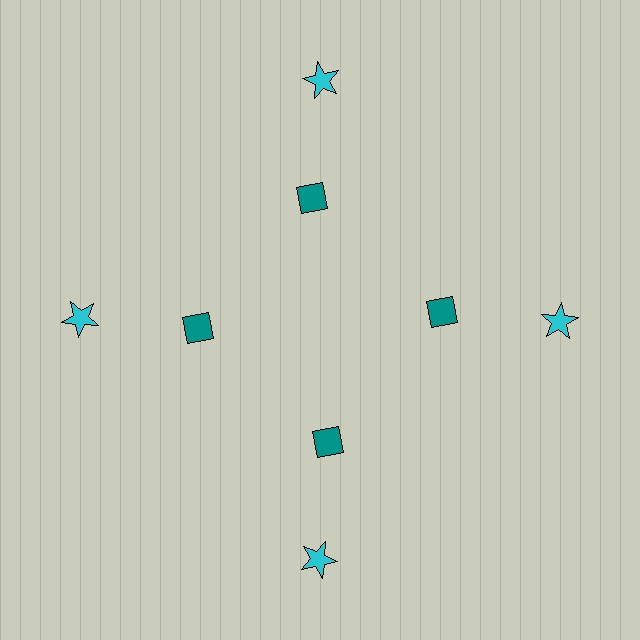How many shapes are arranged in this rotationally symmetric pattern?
There are 8 shapes, arranged in 4 groups of 2.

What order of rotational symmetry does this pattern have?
This pattern has 4-fold rotational symmetry.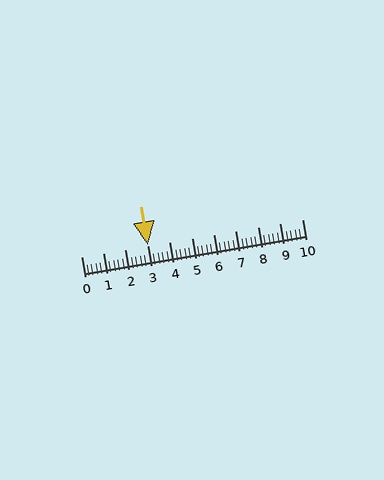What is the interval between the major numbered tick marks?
The major tick marks are spaced 1 units apart.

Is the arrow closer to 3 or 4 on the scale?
The arrow is closer to 3.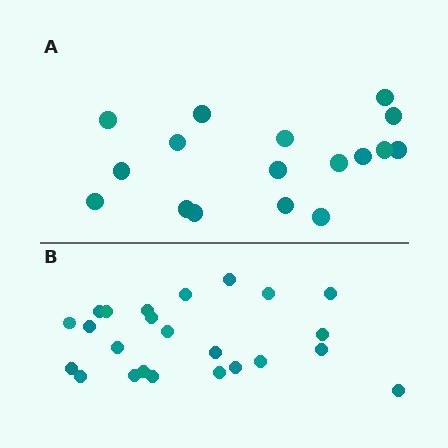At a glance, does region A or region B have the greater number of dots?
Region B (the bottom region) has more dots.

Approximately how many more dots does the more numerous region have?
Region B has roughly 8 or so more dots than region A.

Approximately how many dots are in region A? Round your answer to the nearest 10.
About 20 dots. (The exact count is 17, which rounds to 20.)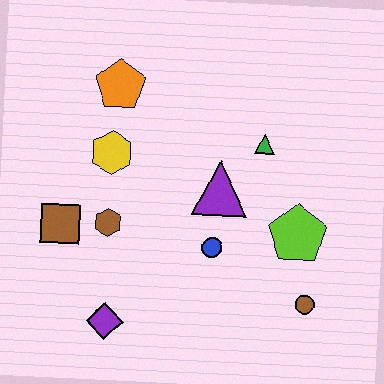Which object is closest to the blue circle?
The purple triangle is closest to the blue circle.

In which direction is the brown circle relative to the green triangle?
The brown circle is below the green triangle.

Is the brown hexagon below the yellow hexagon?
Yes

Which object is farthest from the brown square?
The brown circle is farthest from the brown square.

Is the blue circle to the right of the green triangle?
No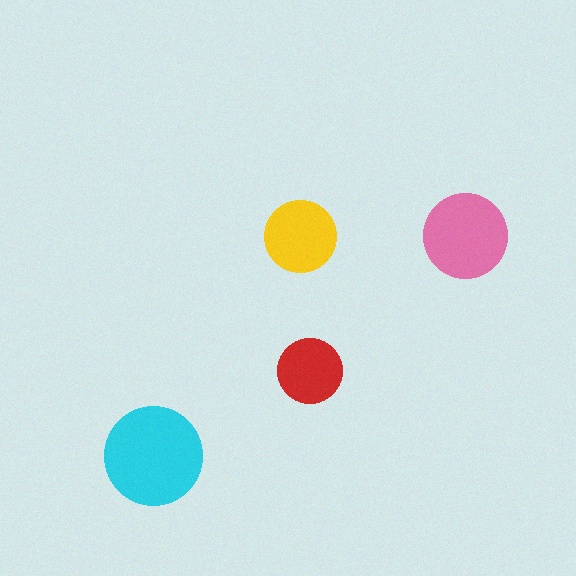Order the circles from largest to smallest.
the cyan one, the pink one, the yellow one, the red one.